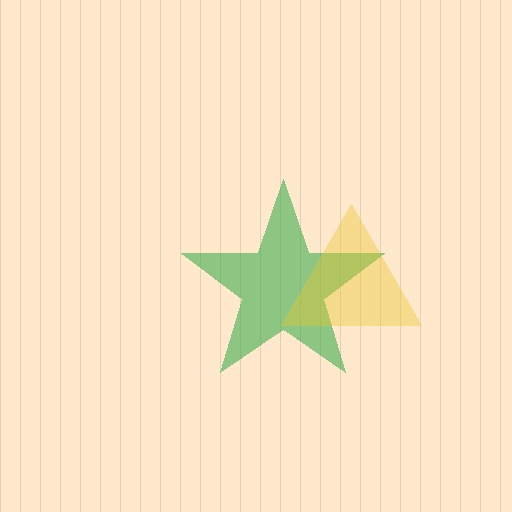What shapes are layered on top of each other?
The layered shapes are: a green star, a yellow triangle.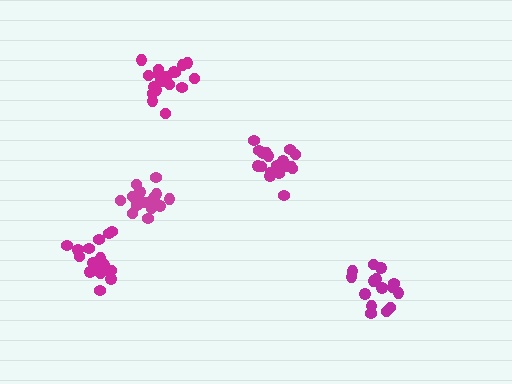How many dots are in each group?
Group 1: 19 dots, Group 2: 15 dots, Group 3: 18 dots, Group 4: 16 dots, Group 5: 18 dots (86 total).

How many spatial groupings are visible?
There are 5 spatial groupings.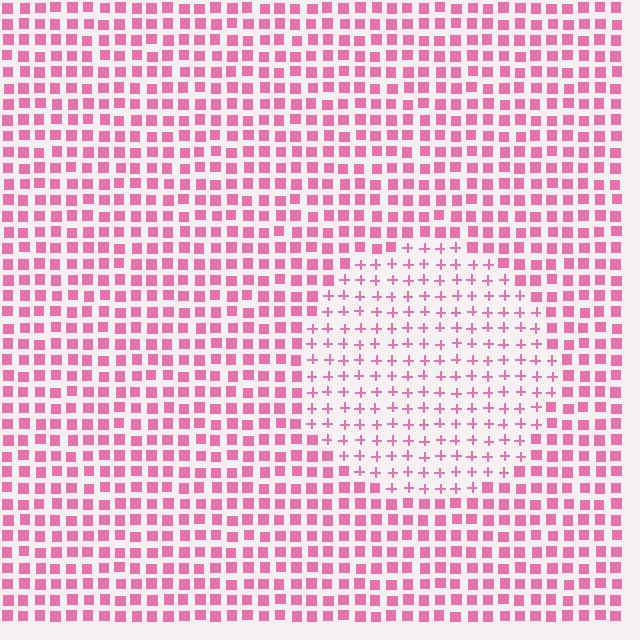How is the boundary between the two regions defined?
The boundary is defined by a change in element shape: plus signs inside vs. squares outside. All elements share the same color and spacing.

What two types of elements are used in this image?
The image uses plus signs inside the circle region and squares outside it.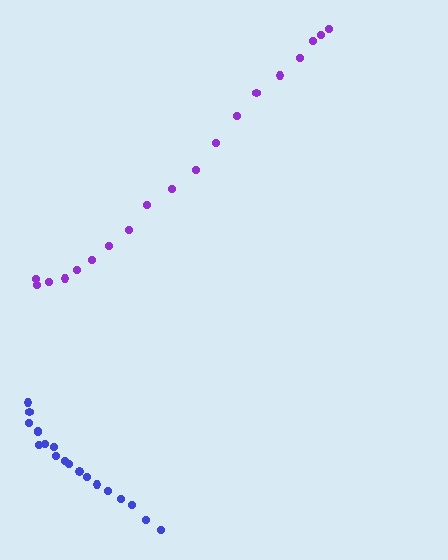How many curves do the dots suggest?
There are 2 distinct paths.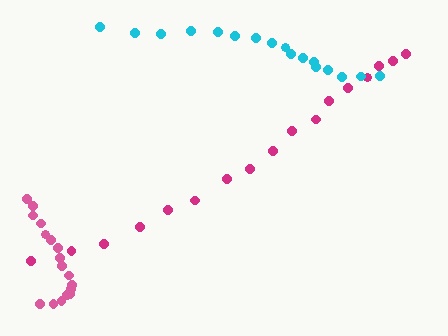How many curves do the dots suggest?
There are 3 distinct paths.